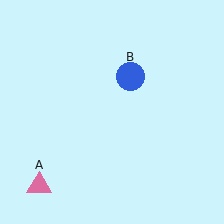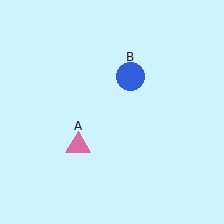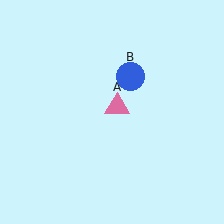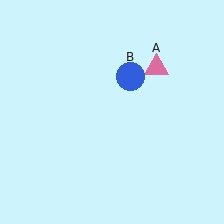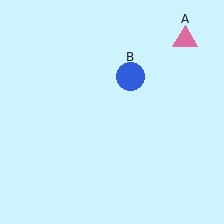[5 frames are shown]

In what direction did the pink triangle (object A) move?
The pink triangle (object A) moved up and to the right.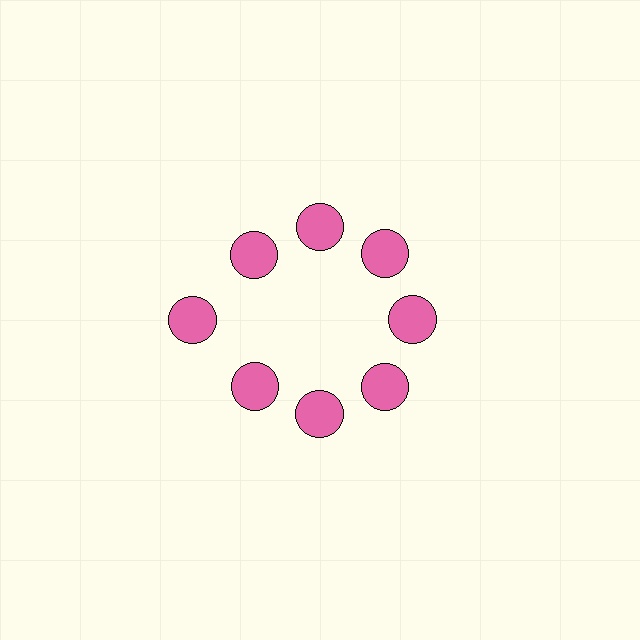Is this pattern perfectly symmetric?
No. The 8 pink circles are arranged in a ring, but one element near the 9 o'clock position is pushed outward from the center, breaking the 8-fold rotational symmetry.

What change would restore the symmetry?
The symmetry would be restored by moving it inward, back onto the ring so that all 8 circles sit at equal angles and equal distance from the center.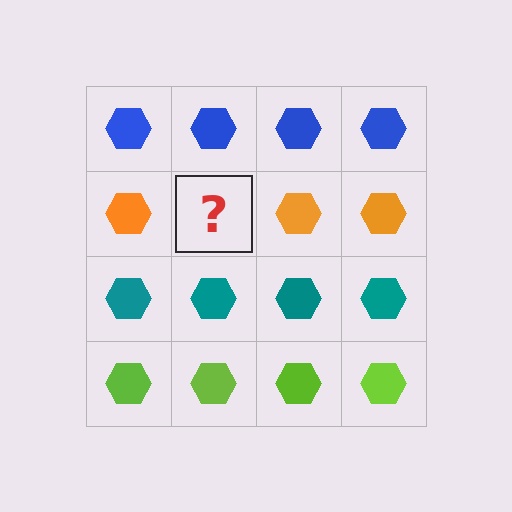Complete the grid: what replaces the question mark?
The question mark should be replaced with an orange hexagon.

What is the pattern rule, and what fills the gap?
The rule is that each row has a consistent color. The gap should be filled with an orange hexagon.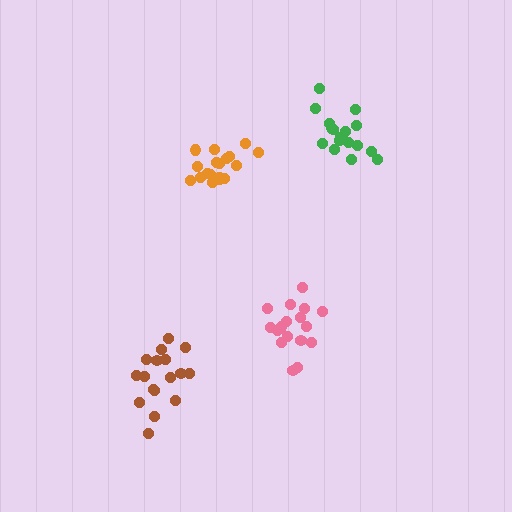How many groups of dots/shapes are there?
There are 4 groups.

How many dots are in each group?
Group 1: 18 dots, Group 2: 18 dots, Group 3: 17 dots, Group 4: 17 dots (70 total).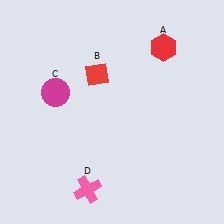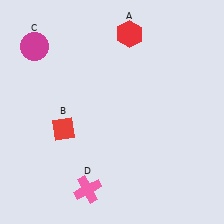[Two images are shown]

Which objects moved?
The objects that moved are: the red hexagon (A), the red diamond (B), the magenta circle (C).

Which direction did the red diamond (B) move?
The red diamond (B) moved down.